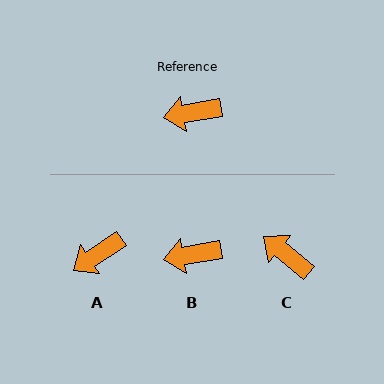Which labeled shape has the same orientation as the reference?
B.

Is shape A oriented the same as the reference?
No, it is off by about 24 degrees.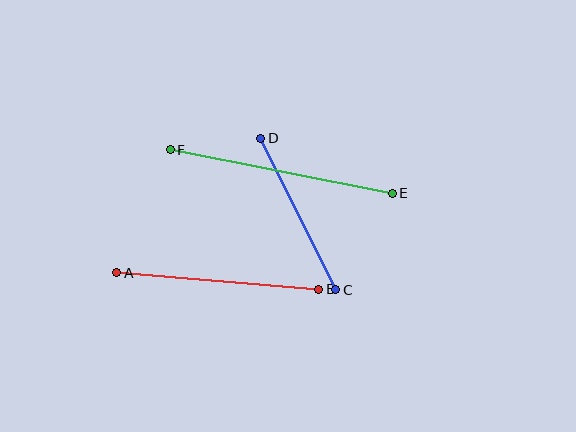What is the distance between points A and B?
The distance is approximately 202 pixels.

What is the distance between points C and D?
The distance is approximately 169 pixels.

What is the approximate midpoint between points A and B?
The midpoint is at approximately (218, 281) pixels.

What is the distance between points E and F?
The distance is approximately 226 pixels.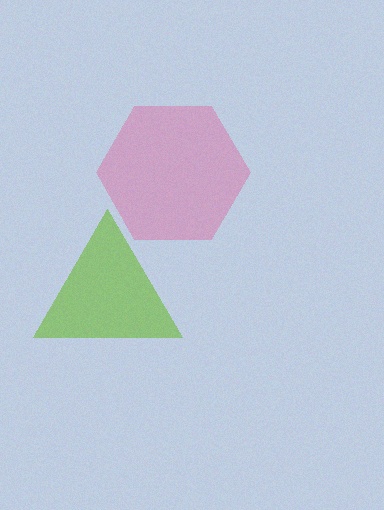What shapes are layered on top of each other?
The layered shapes are: a lime triangle, a pink hexagon.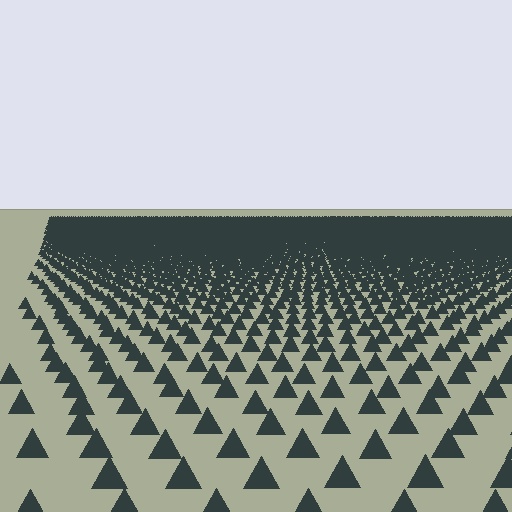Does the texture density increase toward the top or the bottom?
Density increases toward the top.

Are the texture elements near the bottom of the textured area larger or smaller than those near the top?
Larger. Near the bottom, elements are closer to the viewer and appear at a bigger on-screen size.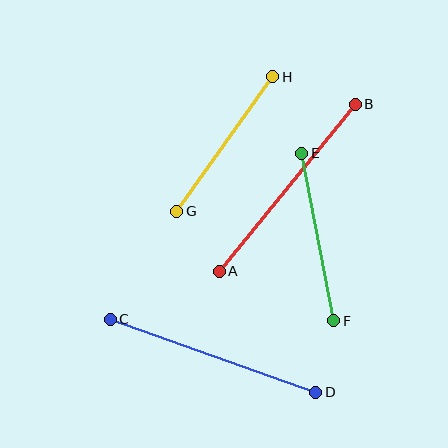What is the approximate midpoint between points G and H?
The midpoint is at approximately (225, 144) pixels.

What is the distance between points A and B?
The distance is approximately 215 pixels.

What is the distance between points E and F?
The distance is approximately 170 pixels.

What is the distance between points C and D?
The distance is approximately 218 pixels.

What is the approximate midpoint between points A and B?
The midpoint is at approximately (287, 188) pixels.